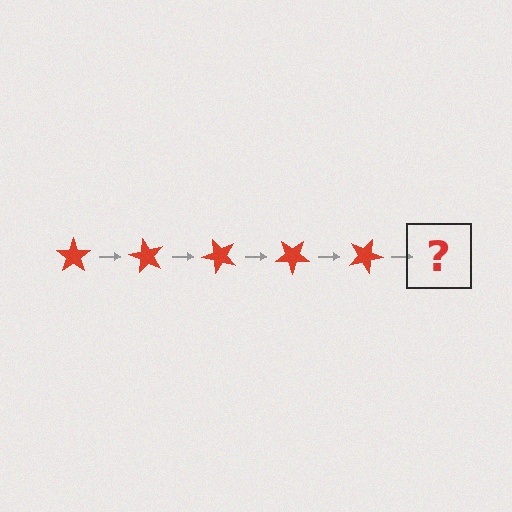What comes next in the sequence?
The next element should be a red star rotated 300 degrees.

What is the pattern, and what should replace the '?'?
The pattern is that the star rotates 60 degrees each step. The '?' should be a red star rotated 300 degrees.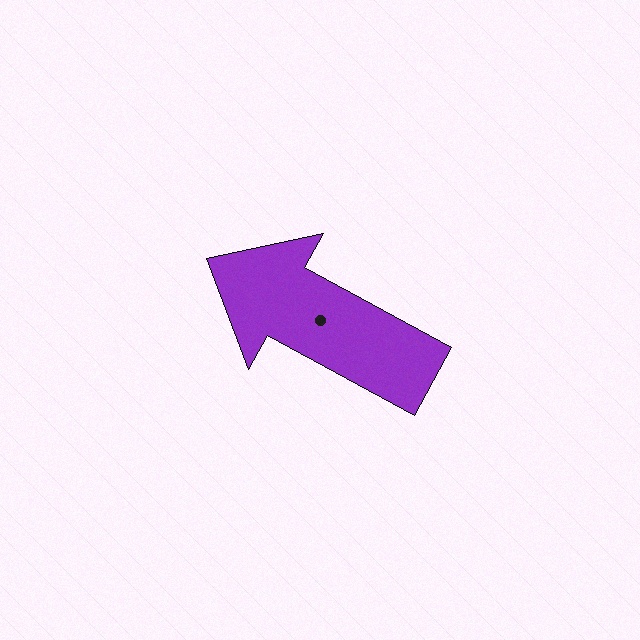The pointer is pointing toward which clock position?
Roughly 10 o'clock.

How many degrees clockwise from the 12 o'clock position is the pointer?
Approximately 299 degrees.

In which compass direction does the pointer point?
Northwest.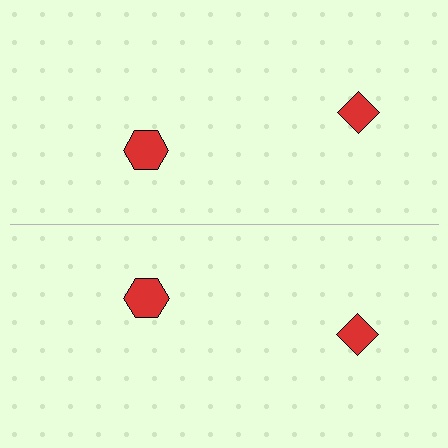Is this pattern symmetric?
Yes, this pattern has bilateral (reflection) symmetry.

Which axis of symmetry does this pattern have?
The pattern has a horizontal axis of symmetry running through the center of the image.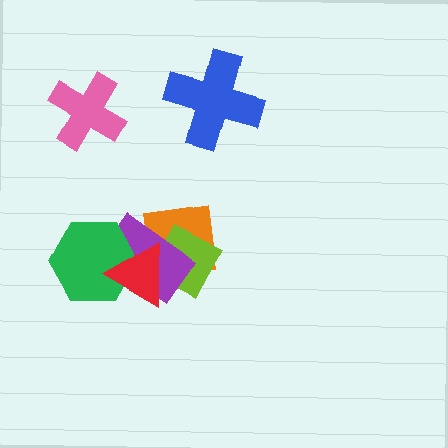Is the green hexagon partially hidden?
Yes, it is partially covered by another shape.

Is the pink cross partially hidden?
No, no other shape covers it.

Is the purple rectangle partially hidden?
Yes, it is partially covered by another shape.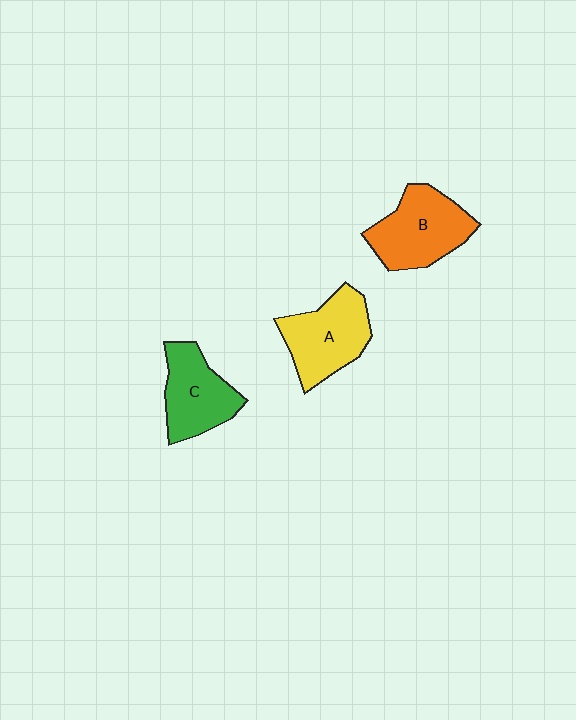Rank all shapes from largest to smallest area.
From largest to smallest: B (orange), A (yellow), C (green).